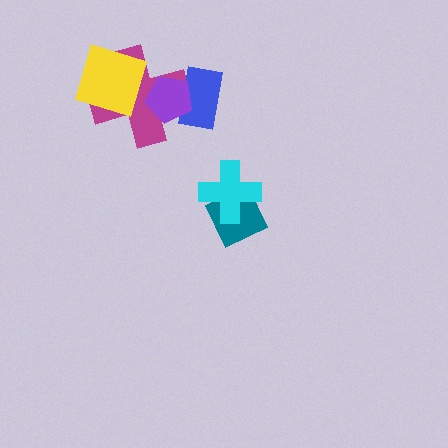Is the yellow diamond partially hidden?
No, no other shape covers it.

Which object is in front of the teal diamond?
The cyan cross is in front of the teal diamond.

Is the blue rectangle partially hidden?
Yes, it is partially covered by another shape.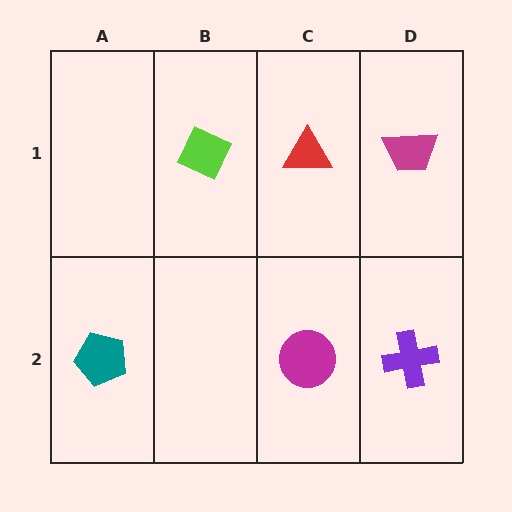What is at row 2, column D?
A purple cross.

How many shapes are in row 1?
3 shapes.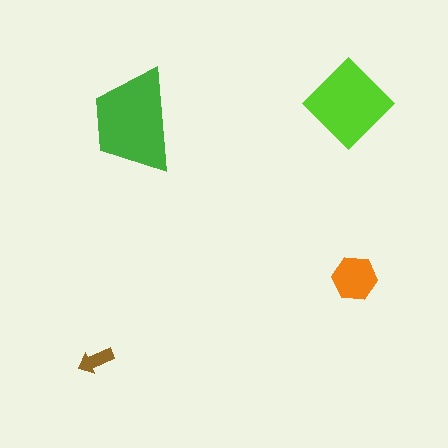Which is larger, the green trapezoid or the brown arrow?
The green trapezoid.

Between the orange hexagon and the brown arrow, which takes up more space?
The orange hexagon.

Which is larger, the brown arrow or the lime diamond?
The lime diamond.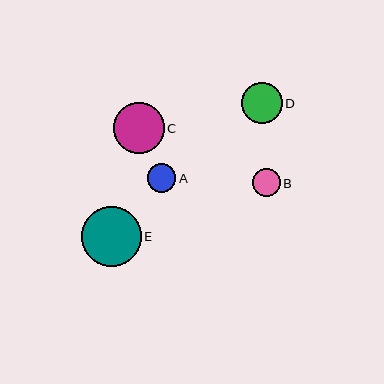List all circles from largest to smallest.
From largest to smallest: E, C, D, A, B.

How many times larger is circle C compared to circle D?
Circle C is approximately 1.2 times the size of circle D.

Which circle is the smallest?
Circle B is the smallest with a size of approximately 27 pixels.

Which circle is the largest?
Circle E is the largest with a size of approximately 60 pixels.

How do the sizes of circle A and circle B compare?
Circle A and circle B are approximately the same size.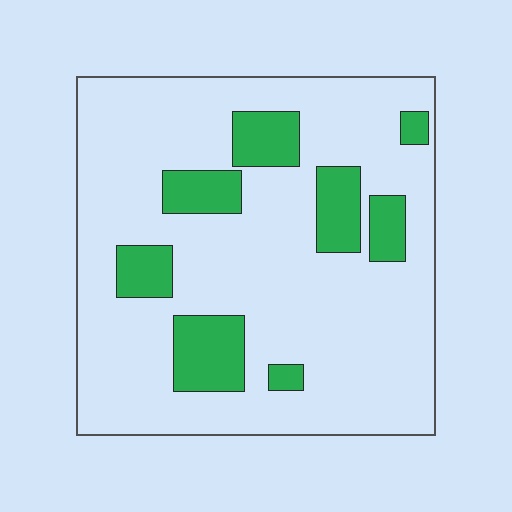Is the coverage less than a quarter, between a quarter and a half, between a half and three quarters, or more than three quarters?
Less than a quarter.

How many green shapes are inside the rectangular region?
8.